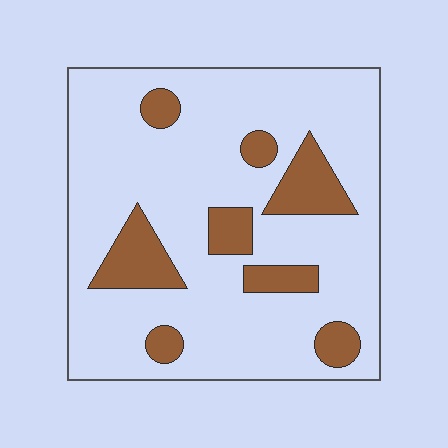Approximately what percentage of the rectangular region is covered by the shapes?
Approximately 20%.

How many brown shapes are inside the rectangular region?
8.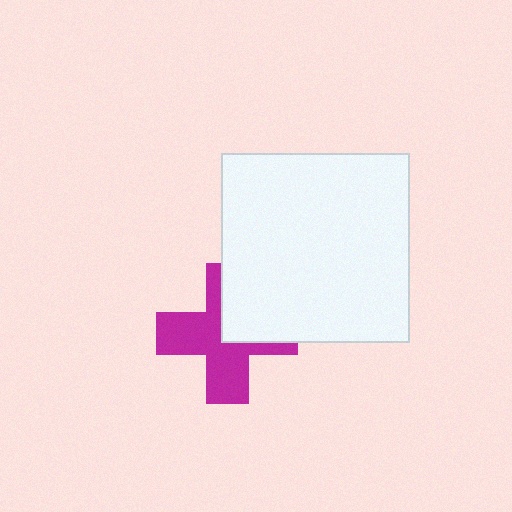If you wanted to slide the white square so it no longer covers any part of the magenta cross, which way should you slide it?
Slide it toward the upper-right — that is the most direct way to separate the two shapes.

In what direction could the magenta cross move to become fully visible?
The magenta cross could move toward the lower-left. That would shift it out from behind the white square entirely.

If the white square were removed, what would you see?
You would see the complete magenta cross.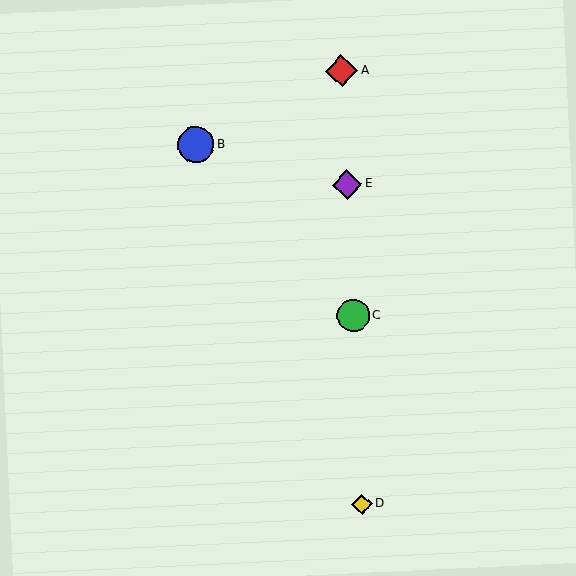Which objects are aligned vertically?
Objects A, C, D, E are aligned vertically.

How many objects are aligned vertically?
4 objects (A, C, D, E) are aligned vertically.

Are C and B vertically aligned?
No, C is at x≈353 and B is at x≈196.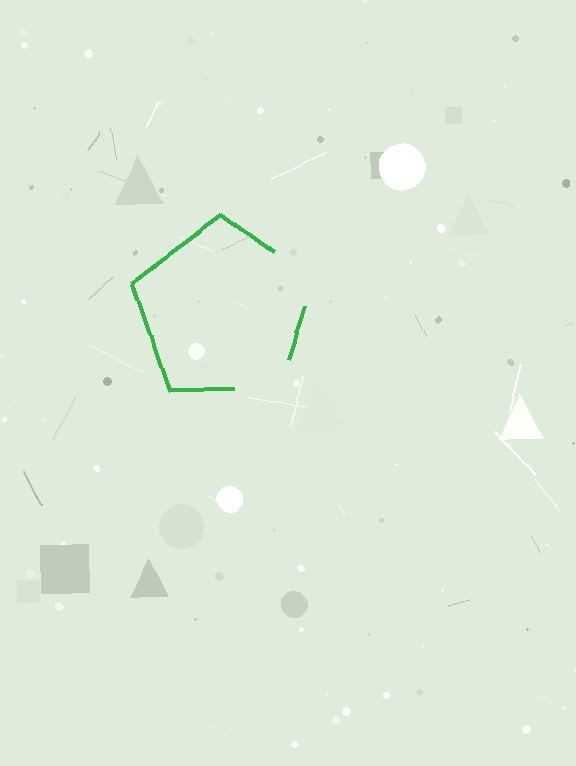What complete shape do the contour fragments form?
The contour fragments form a pentagon.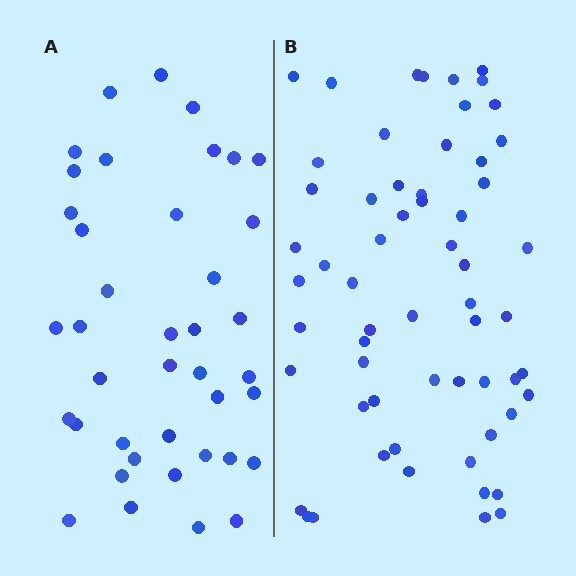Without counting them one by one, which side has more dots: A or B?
Region B (the right region) has more dots.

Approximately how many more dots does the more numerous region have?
Region B has approximately 20 more dots than region A.